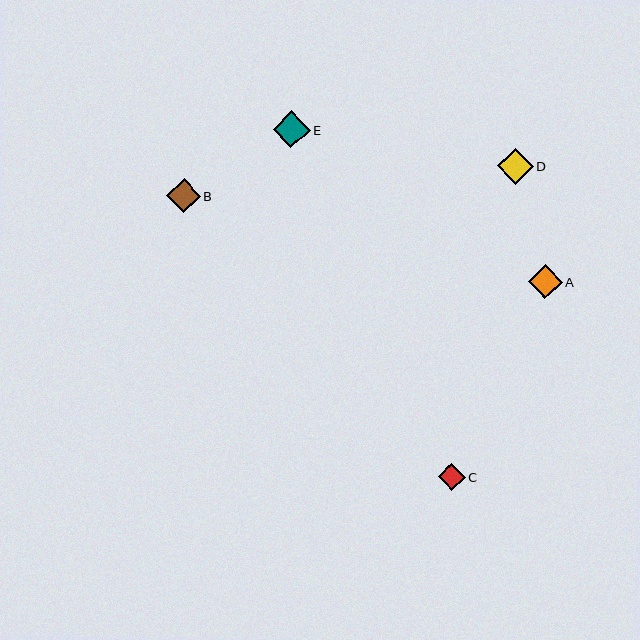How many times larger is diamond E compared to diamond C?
Diamond E is approximately 1.4 times the size of diamond C.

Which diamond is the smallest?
Diamond C is the smallest with a size of approximately 27 pixels.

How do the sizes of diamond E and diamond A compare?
Diamond E and diamond A are approximately the same size.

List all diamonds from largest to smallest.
From largest to smallest: E, D, B, A, C.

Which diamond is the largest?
Diamond E is the largest with a size of approximately 36 pixels.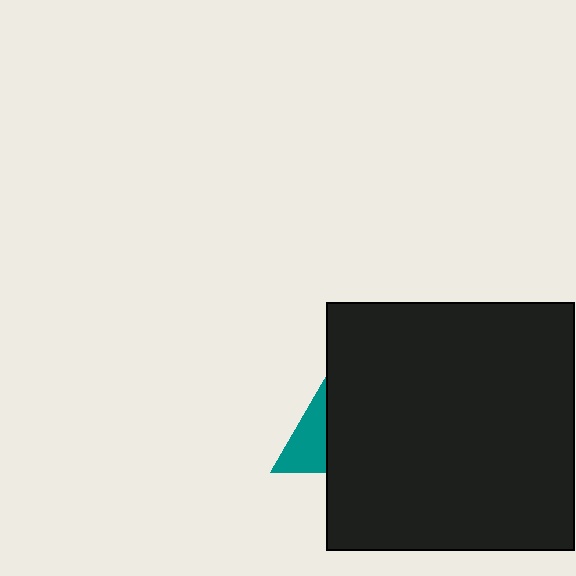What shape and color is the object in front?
The object in front is a black square.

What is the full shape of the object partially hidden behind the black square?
The partially hidden object is a teal triangle.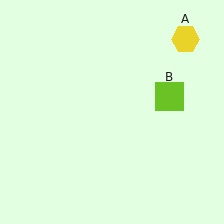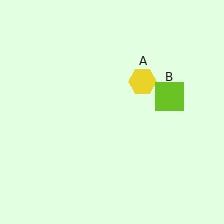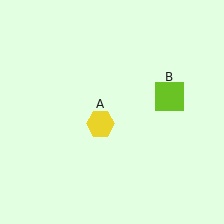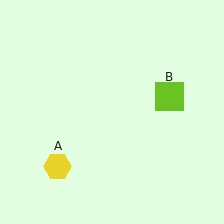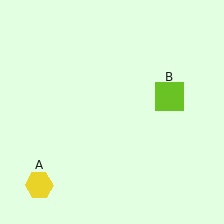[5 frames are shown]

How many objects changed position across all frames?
1 object changed position: yellow hexagon (object A).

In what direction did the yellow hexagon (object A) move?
The yellow hexagon (object A) moved down and to the left.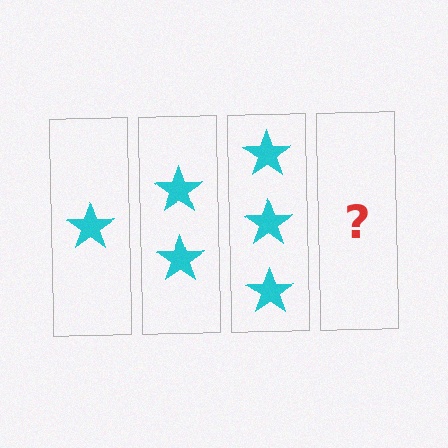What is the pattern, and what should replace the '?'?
The pattern is that each step adds one more star. The '?' should be 4 stars.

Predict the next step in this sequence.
The next step is 4 stars.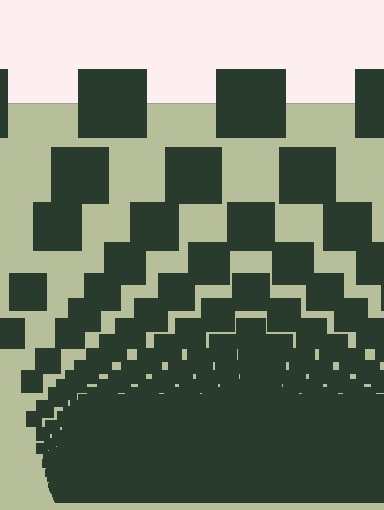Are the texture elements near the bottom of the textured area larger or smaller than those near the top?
Smaller. The gradient is inverted — elements near the bottom are smaller and denser.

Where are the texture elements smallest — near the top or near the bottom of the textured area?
Near the bottom.